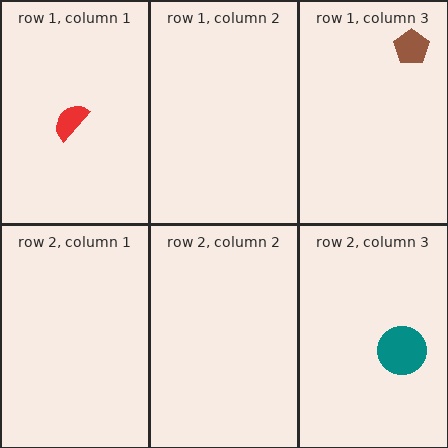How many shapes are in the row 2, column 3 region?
1.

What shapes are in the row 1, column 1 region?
The red semicircle.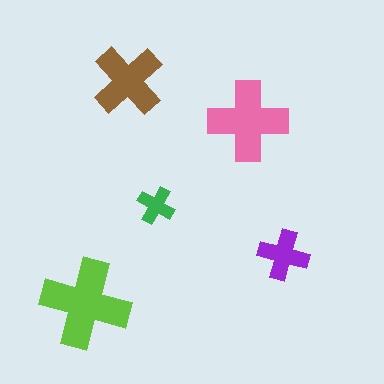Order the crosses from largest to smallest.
the lime one, the pink one, the brown one, the purple one, the green one.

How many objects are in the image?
There are 5 objects in the image.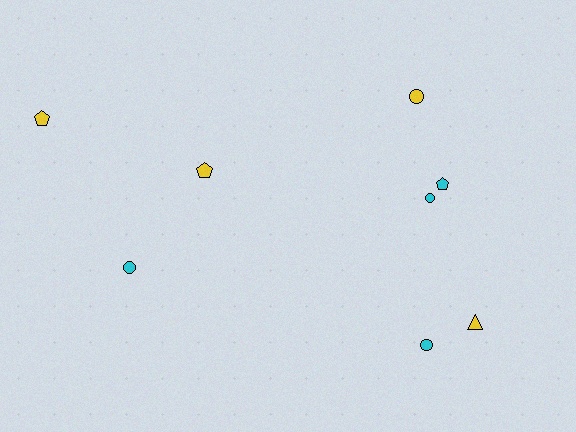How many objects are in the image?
There are 8 objects.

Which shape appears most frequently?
Circle, with 4 objects.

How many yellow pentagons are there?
There are 2 yellow pentagons.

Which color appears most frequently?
Cyan, with 4 objects.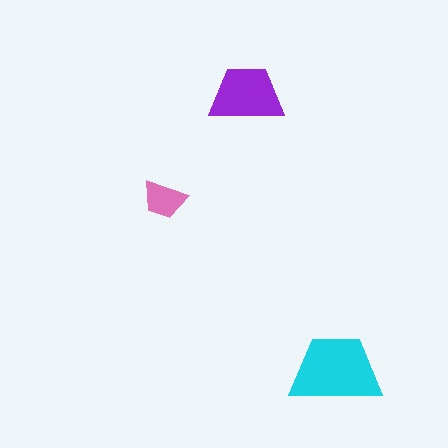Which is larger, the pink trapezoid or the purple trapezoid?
The purple one.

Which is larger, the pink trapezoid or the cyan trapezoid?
The cyan one.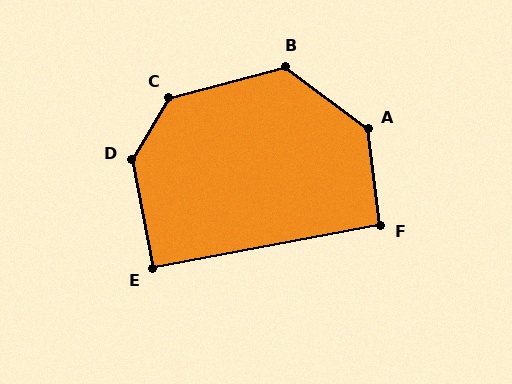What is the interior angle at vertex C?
Approximately 136 degrees (obtuse).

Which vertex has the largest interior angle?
D, at approximately 138 degrees.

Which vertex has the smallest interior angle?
E, at approximately 90 degrees.